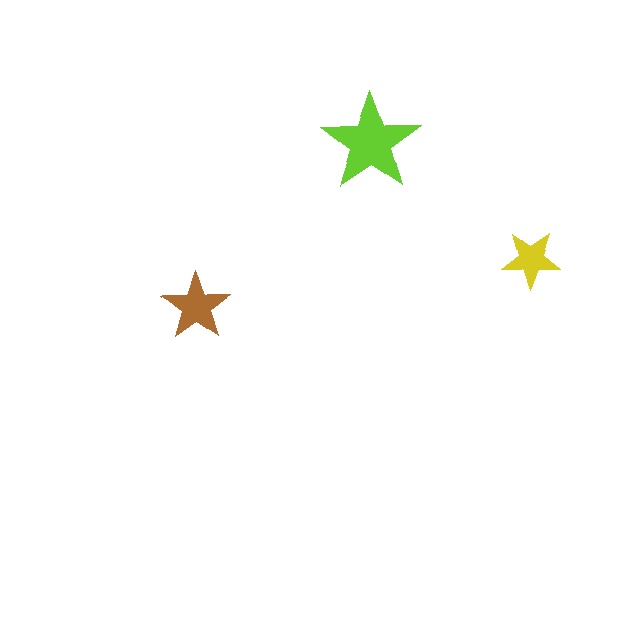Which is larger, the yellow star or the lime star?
The lime one.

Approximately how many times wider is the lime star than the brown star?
About 1.5 times wider.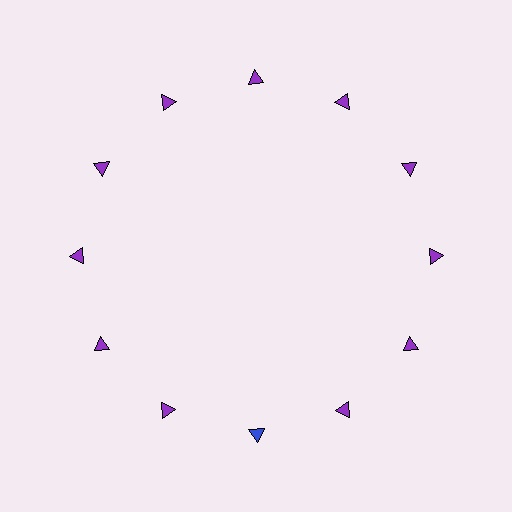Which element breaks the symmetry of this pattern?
The blue triangle at roughly the 6 o'clock position breaks the symmetry. All other shapes are purple triangles.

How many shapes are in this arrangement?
There are 12 shapes arranged in a ring pattern.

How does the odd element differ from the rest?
It has a different color: blue instead of purple.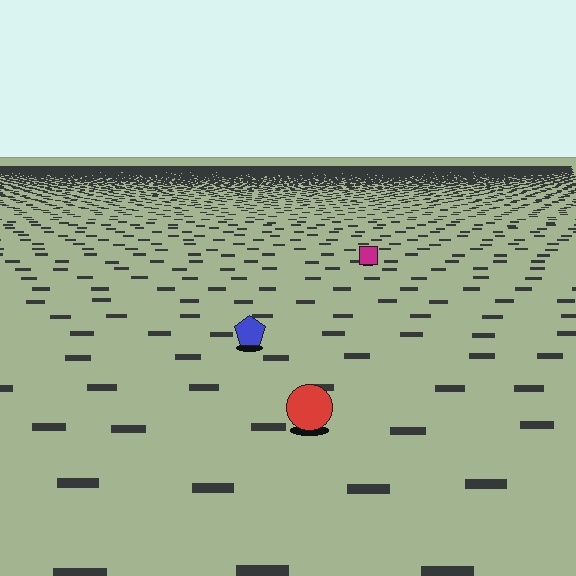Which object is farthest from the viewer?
The magenta square is farthest from the viewer. It appears smaller and the ground texture around it is denser.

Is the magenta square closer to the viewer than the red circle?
No. The red circle is closer — you can tell from the texture gradient: the ground texture is coarser near it.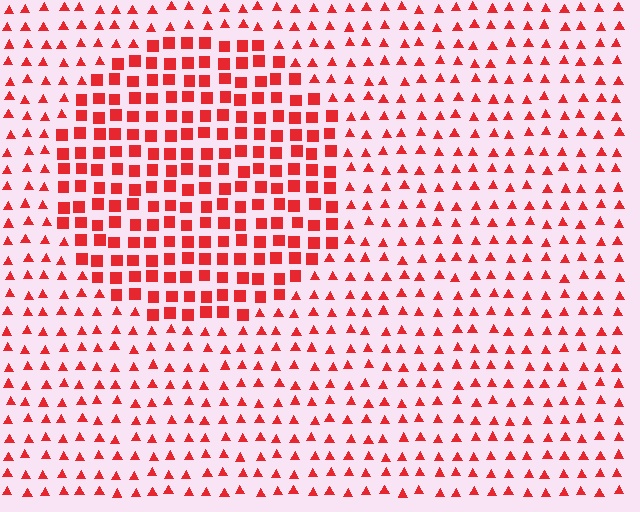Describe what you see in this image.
The image is filled with small red elements arranged in a uniform grid. A circle-shaped region contains squares, while the surrounding area contains triangles. The boundary is defined purely by the change in element shape.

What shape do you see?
I see a circle.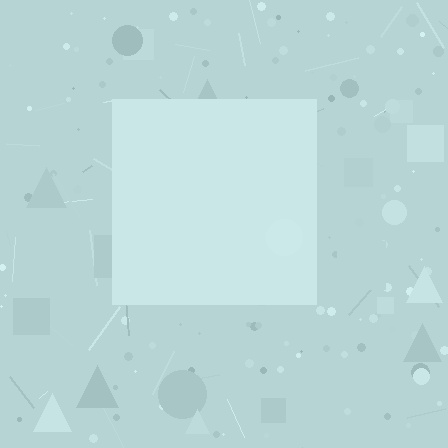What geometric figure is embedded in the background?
A square is embedded in the background.